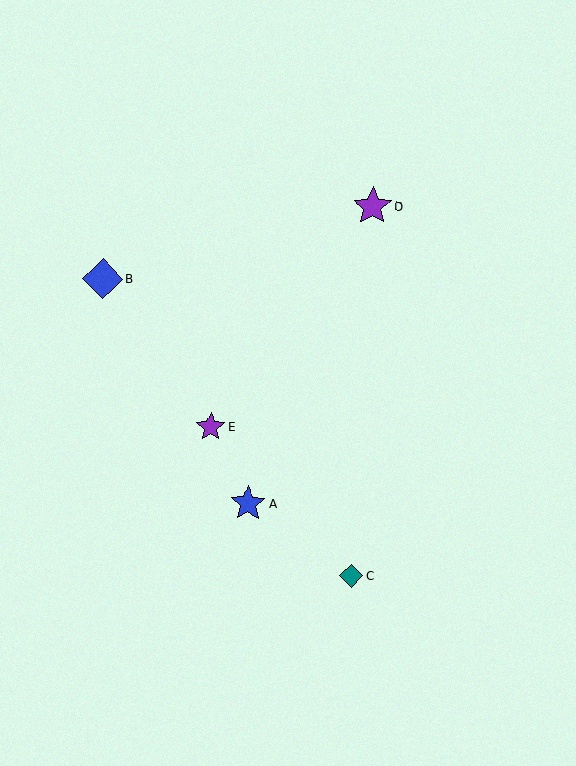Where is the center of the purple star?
The center of the purple star is at (373, 206).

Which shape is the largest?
The blue diamond (labeled B) is the largest.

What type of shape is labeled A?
Shape A is a blue star.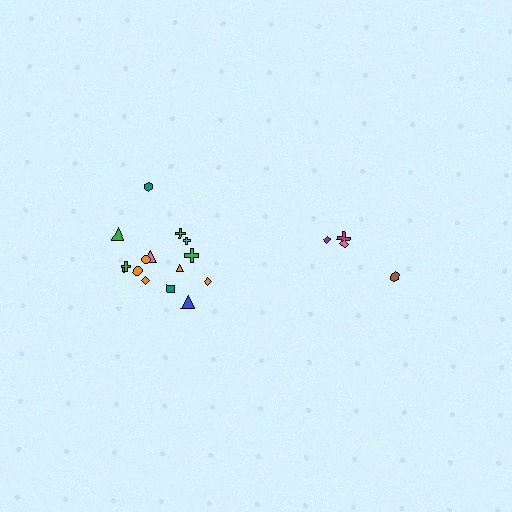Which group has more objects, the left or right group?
The left group.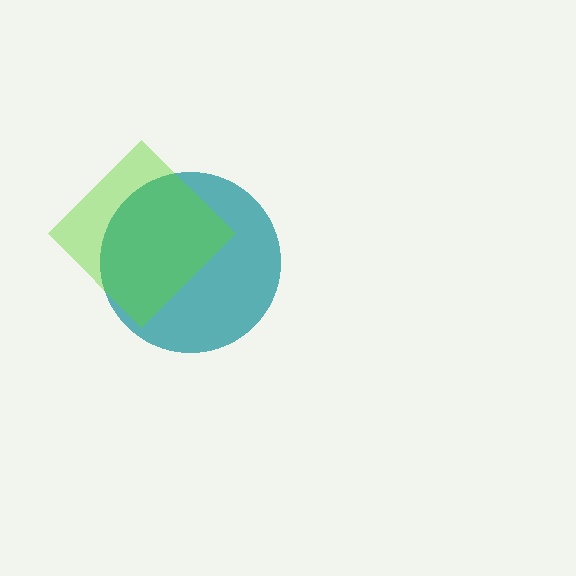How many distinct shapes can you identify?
There are 2 distinct shapes: a teal circle, a lime diamond.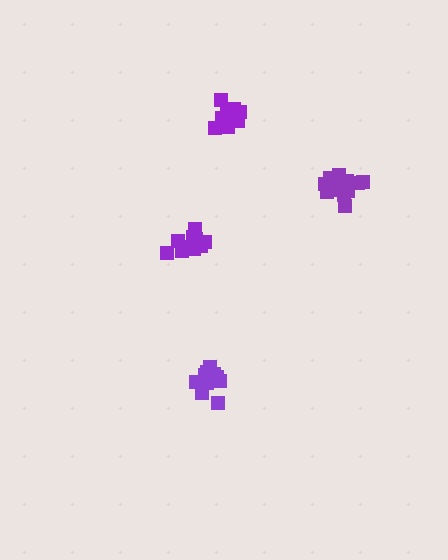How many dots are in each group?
Group 1: 16 dots, Group 2: 14 dots, Group 3: 14 dots, Group 4: 14 dots (58 total).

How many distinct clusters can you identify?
There are 4 distinct clusters.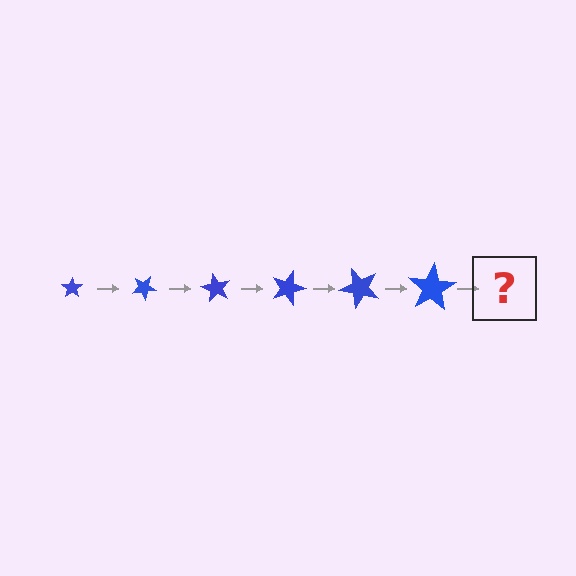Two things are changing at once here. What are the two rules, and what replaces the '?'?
The two rules are that the star grows larger each step and it rotates 30 degrees each step. The '?' should be a star, larger than the previous one and rotated 180 degrees from the start.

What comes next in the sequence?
The next element should be a star, larger than the previous one and rotated 180 degrees from the start.